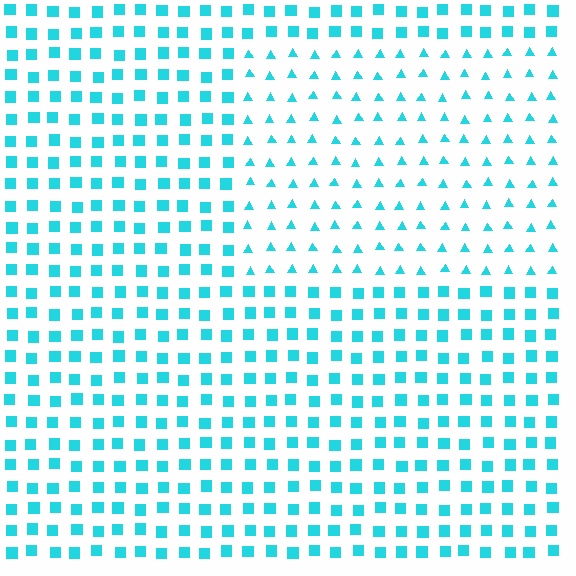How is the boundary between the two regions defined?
The boundary is defined by a change in element shape: triangles inside vs. squares outside. All elements share the same color and spacing.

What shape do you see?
I see a rectangle.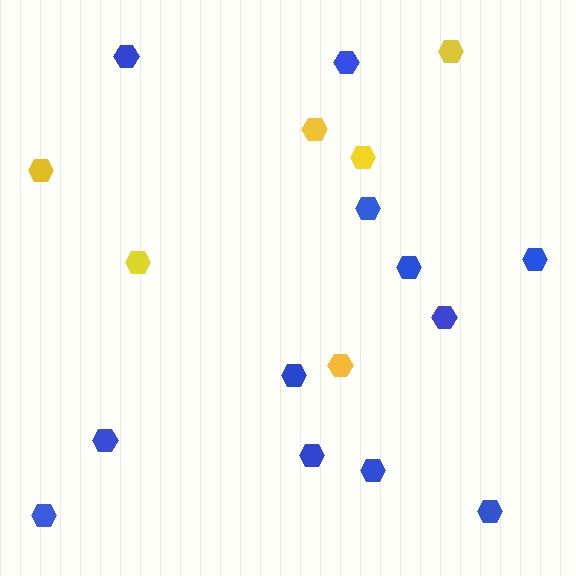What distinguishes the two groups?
There are 2 groups: one group of yellow hexagons (6) and one group of blue hexagons (12).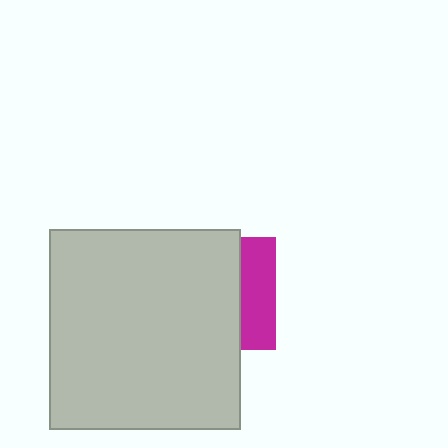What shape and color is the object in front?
The object in front is a light gray rectangle.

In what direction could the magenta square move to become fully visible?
The magenta square could move right. That would shift it out from behind the light gray rectangle entirely.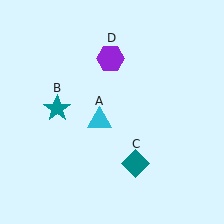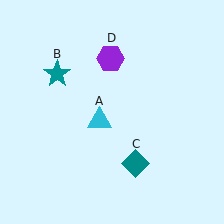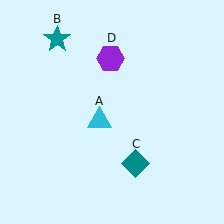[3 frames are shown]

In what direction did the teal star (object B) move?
The teal star (object B) moved up.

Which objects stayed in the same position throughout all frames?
Cyan triangle (object A) and teal diamond (object C) and purple hexagon (object D) remained stationary.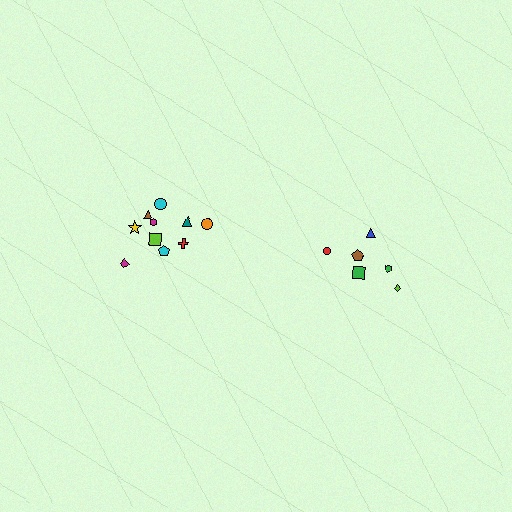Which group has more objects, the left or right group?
The left group.